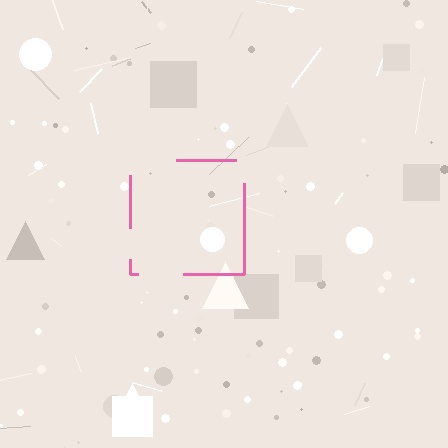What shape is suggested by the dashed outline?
The dashed outline suggests a square.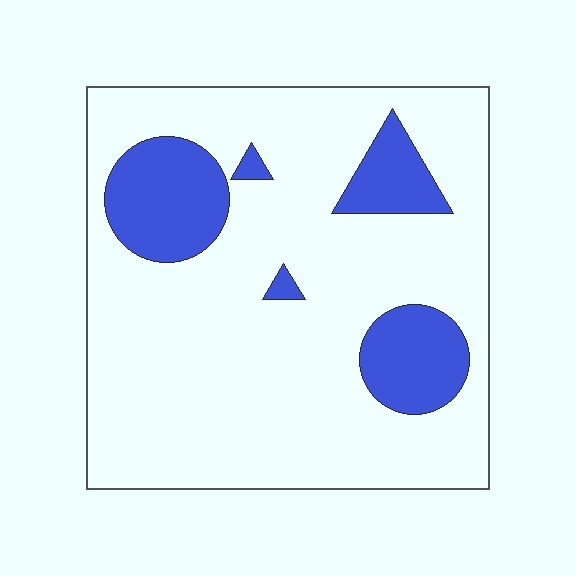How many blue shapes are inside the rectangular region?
5.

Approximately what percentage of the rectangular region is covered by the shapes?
Approximately 20%.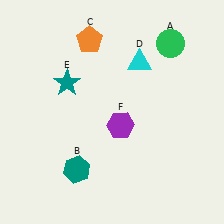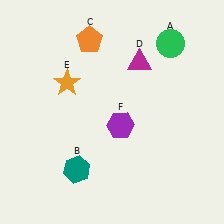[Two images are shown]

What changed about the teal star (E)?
In Image 1, E is teal. In Image 2, it changed to orange.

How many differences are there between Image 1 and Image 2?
There are 2 differences between the two images.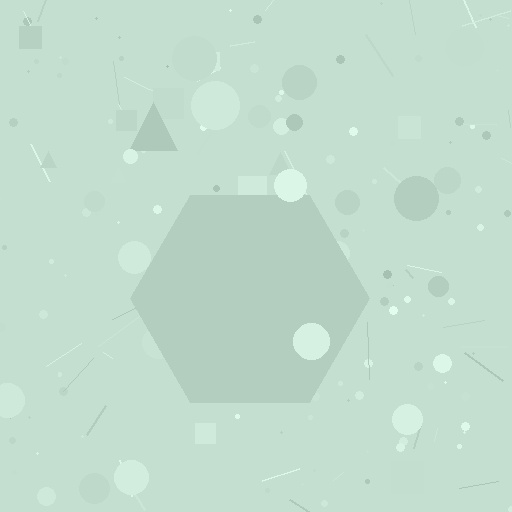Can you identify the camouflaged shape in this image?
The camouflaged shape is a hexagon.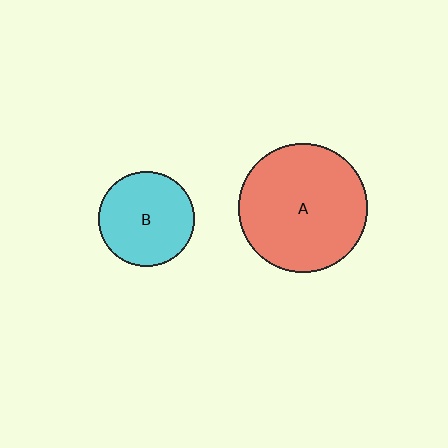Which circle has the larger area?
Circle A (red).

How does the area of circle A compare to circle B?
Approximately 1.8 times.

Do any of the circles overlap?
No, none of the circles overlap.